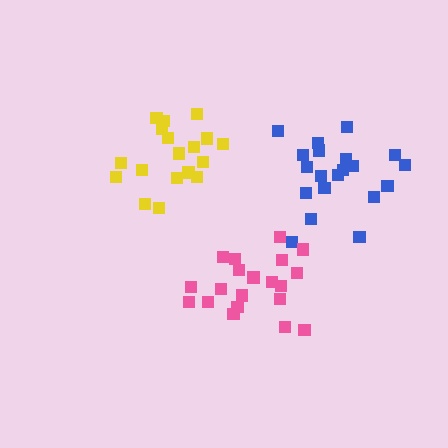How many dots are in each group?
Group 1: 20 dots, Group 2: 20 dots, Group 3: 18 dots (58 total).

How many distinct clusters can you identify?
There are 3 distinct clusters.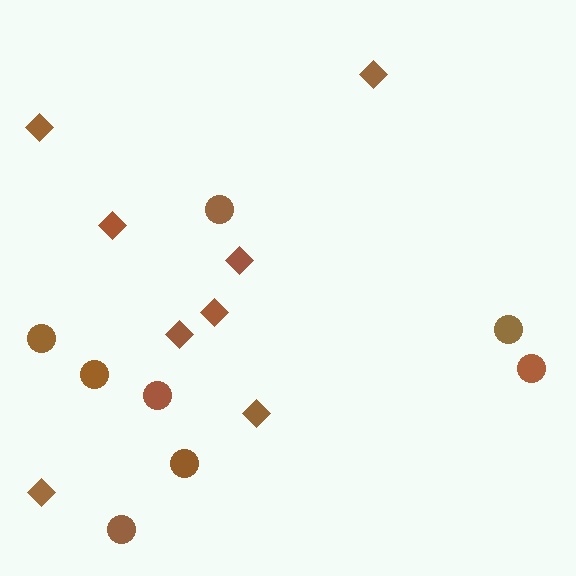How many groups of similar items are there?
There are 2 groups: one group of diamonds (8) and one group of circles (8).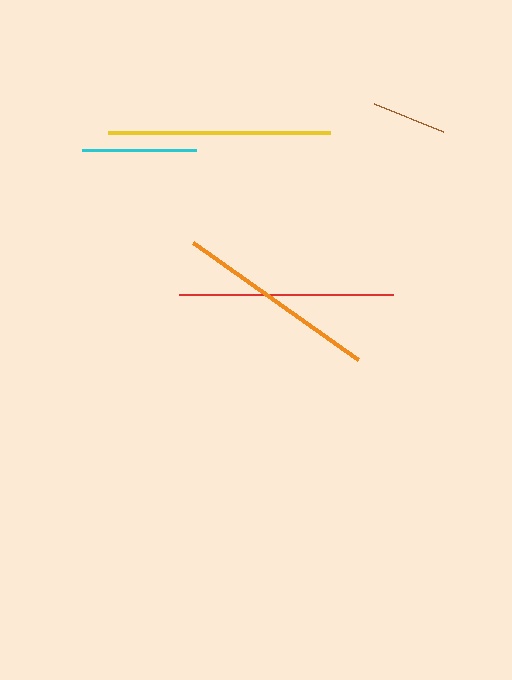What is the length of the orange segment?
The orange segment is approximately 202 pixels long.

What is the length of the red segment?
The red segment is approximately 214 pixels long.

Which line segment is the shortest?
The brown line is the shortest at approximately 74 pixels.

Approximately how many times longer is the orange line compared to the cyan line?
The orange line is approximately 1.8 times the length of the cyan line.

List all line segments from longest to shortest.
From longest to shortest: yellow, red, orange, cyan, brown.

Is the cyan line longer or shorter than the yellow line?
The yellow line is longer than the cyan line.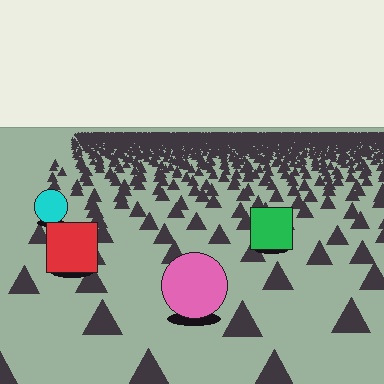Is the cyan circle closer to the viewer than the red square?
No. The red square is closer — you can tell from the texture gradient: the ground texture is coarser near it.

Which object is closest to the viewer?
The pink circle is closest. The texture marks near it are larger and more spread out.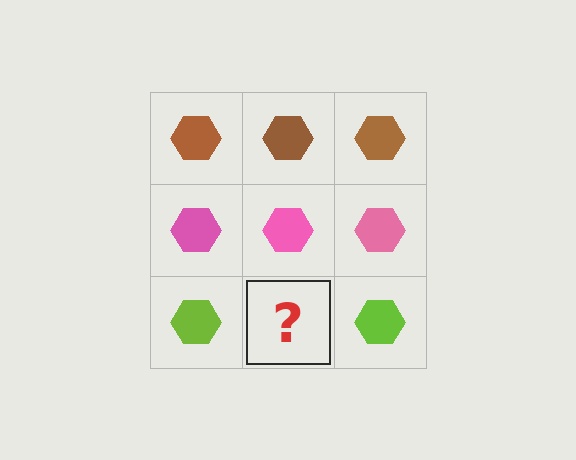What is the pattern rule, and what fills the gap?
The rule is that each row has a consistent color. The gap should be filled with a lime hexagon.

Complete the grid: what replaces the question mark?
The question mark should be replaced with a lime hexagon.